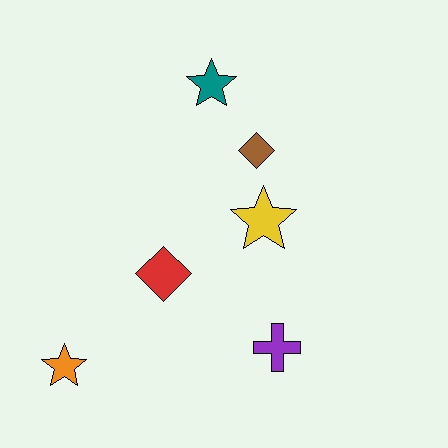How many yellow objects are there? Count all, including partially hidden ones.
There is 1 yellow object.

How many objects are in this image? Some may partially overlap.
There are 6 objects.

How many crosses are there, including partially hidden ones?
There is 1 cross.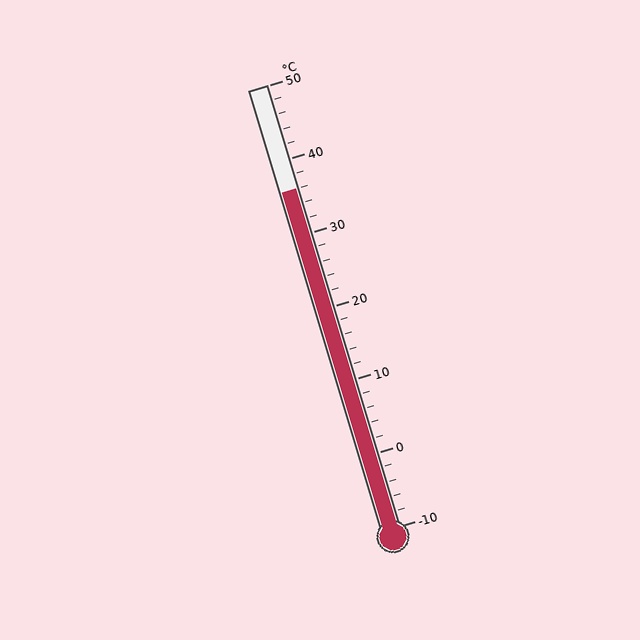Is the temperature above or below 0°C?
The temperature is above 0°C.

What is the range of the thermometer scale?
The thermometer scale ranges from -10°C to 50°C.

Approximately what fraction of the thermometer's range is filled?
The thermometer is filled to approximately 75% of its range.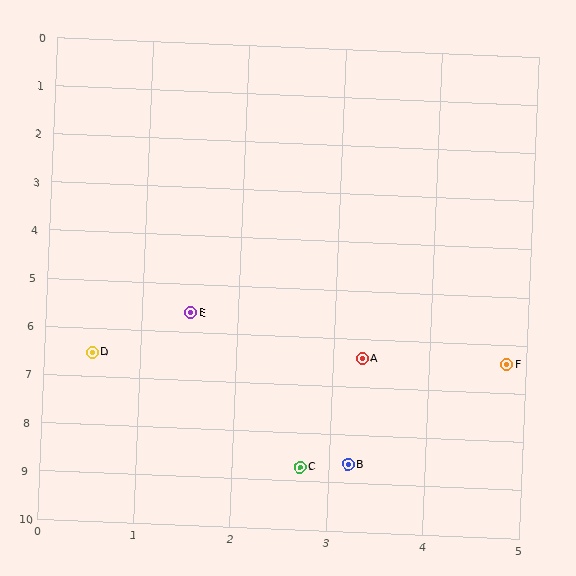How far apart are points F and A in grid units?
Points F and A are about 1.5 grid units apart.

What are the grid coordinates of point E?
Point E is at approximately (1.5, 5.6).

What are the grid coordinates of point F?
Point F is at approximately (4.8, 6.4).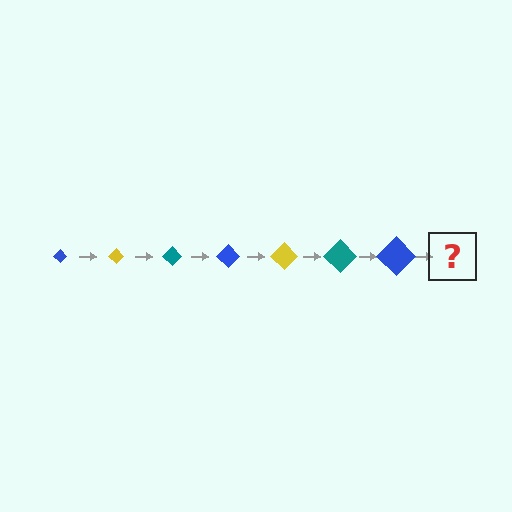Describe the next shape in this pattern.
It should be a yellow diamond, larger than the previous one.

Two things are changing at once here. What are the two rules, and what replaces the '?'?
The two rules are that the diamond grows larger each step and the color cycles through blue, yellow, and teal. The '?' should be a yellow diamond, larger than the previous one.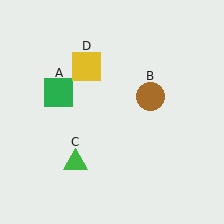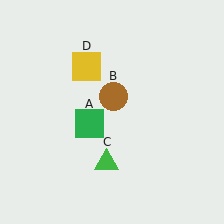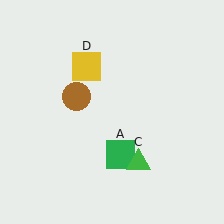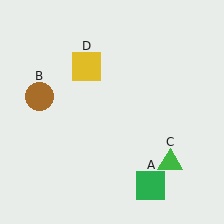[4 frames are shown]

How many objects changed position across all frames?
3 objects changed position: green square (object A), brown circle (object B), green triangle (object C).